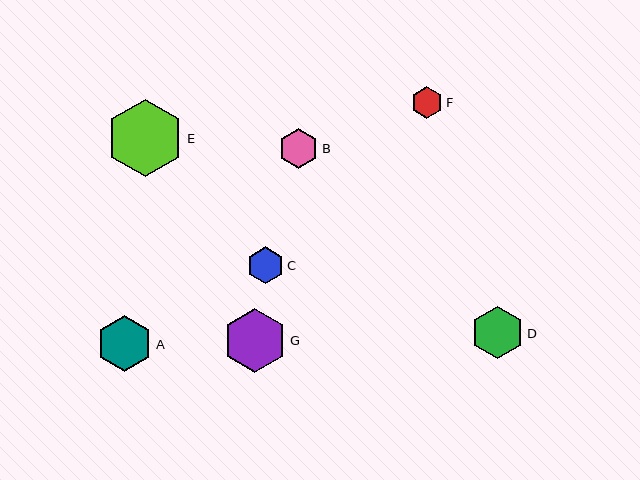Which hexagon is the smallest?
Hexagon F is the smallest with a size of approximately 32 pixels.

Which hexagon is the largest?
Hexagon E is the largest with a size of approximately 77 pixels.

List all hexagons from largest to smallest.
From largest to smallest: E, G, A, D, B, C, F.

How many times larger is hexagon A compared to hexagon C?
Hexagon A is approximately 1.5 times the size of hexagon C.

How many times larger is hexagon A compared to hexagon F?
Hexagon A is approximately 1.8 times the size of hexagon F.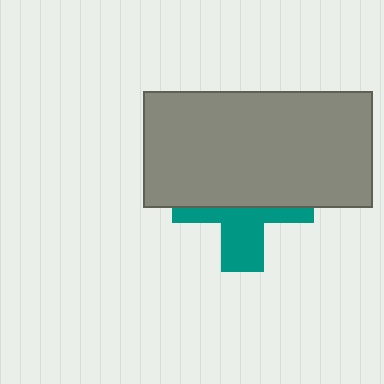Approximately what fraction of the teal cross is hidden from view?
Roughly 59% of the teal cross is hidden behind the gray rectangle.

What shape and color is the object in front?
The object in front is a gray rectangle.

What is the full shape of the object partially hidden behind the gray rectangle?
The partially hidden object is a teal cross.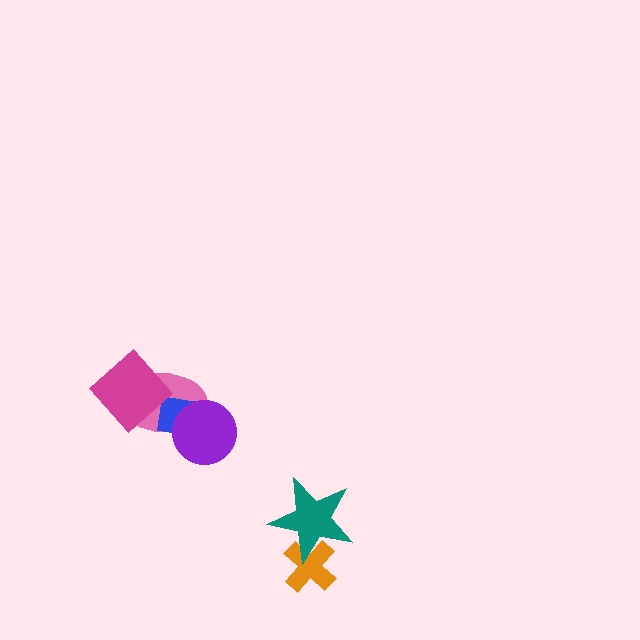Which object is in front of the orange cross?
The teal star is in front of the orange cross.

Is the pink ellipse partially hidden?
Yes, it is partially covered by another shape.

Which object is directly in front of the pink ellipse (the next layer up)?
The blue rectangle is directly in front of the pink ellipse.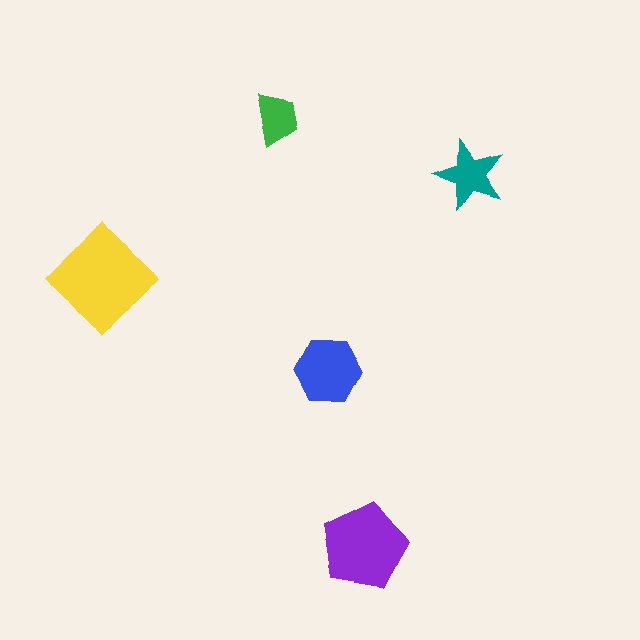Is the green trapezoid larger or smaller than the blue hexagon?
Smaller.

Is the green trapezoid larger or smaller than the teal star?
Smaller.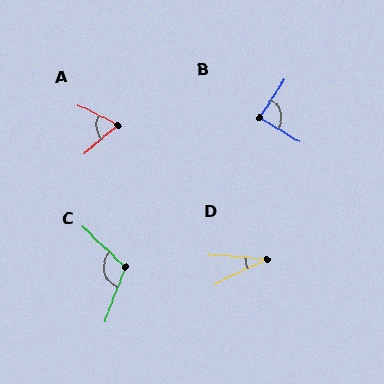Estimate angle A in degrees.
Approximately 67 degrees.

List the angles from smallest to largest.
D (30°), A (67°), B (88°), C (113°).